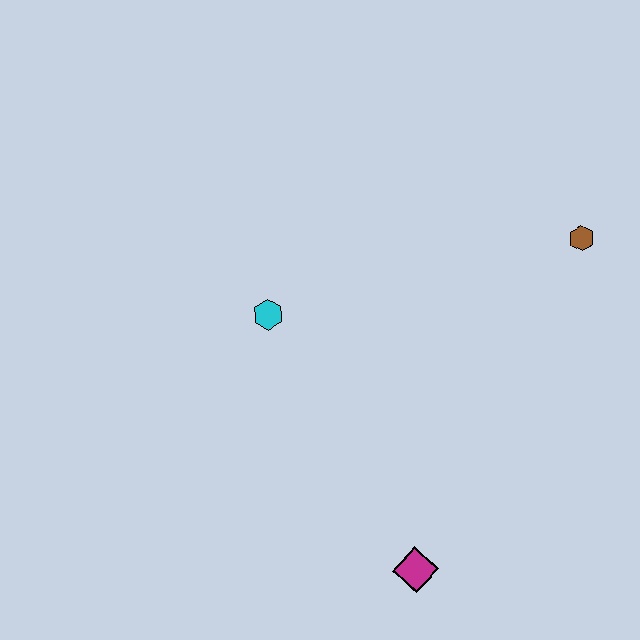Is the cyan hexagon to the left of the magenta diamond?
Yes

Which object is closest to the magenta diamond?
The cyan hexagon is closest to the magenta diamond.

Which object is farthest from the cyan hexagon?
The brown hexagon is farthest from the cyan hexagon.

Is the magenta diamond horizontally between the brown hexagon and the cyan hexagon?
Yes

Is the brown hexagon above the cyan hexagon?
Yes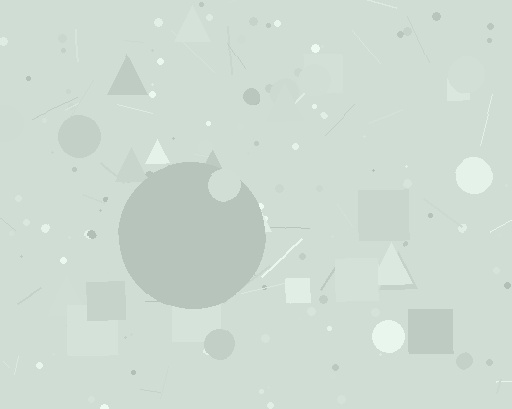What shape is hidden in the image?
A circle is hidden in the image.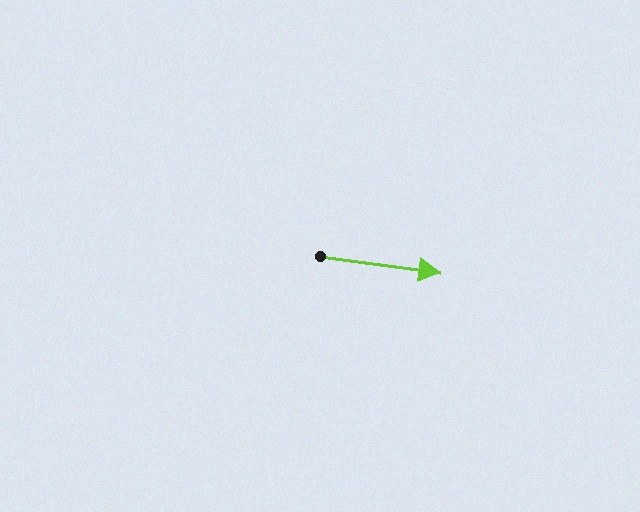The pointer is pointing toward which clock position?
Roughly 3 o'clock.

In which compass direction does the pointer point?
East.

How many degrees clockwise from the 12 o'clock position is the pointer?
Approximately 98 degrees.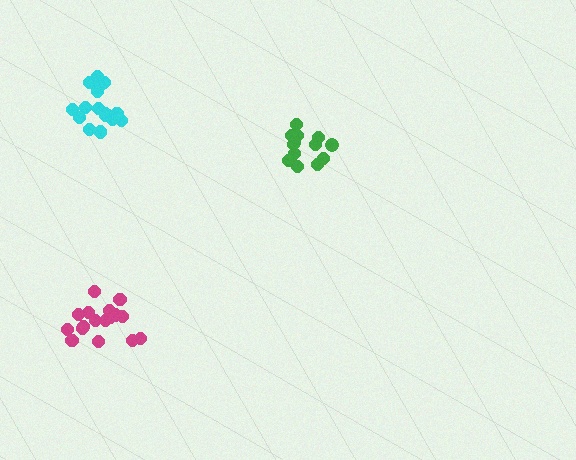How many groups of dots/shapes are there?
There are 3 groups.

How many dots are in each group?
Group 1: 17 dots, Group 2: 17 dots, Group 3: 13 dots (47 total).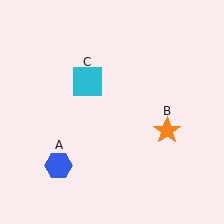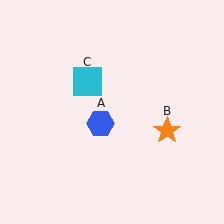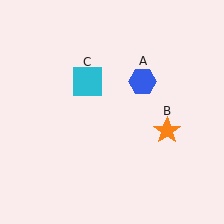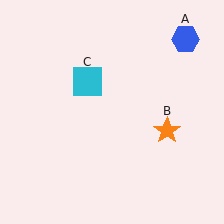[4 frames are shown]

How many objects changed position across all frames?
1 object changed position: blue hexagon (object A).